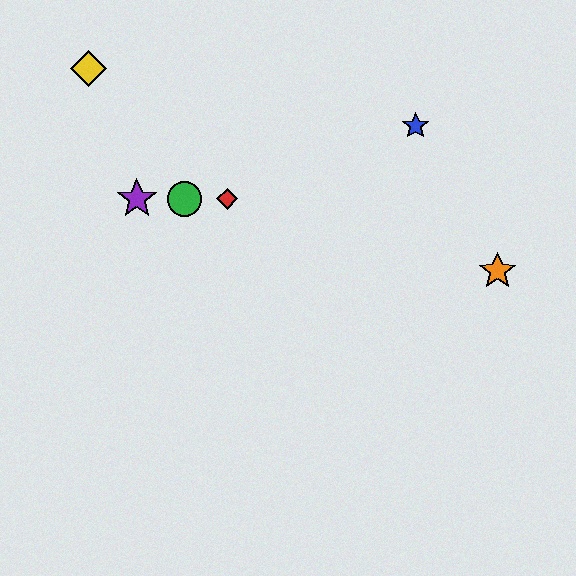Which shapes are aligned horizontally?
The red diamond, the green circle, the purple star are aligned horizontally.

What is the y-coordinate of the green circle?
The green circle is at y≈199.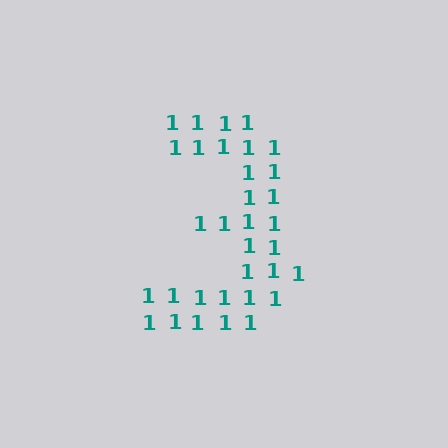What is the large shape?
The large shape is the digit 3.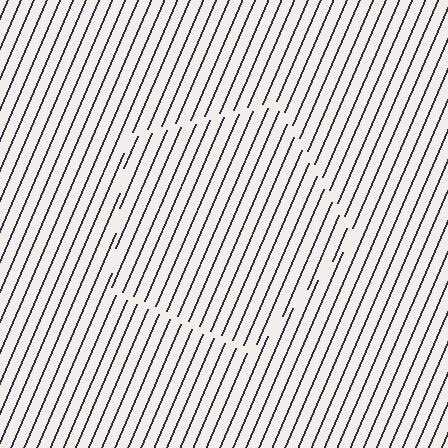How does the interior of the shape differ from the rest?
The interior of the shape contains the same grating, shifted by half a period — the contour is defined by the phase discontinuity where line-ends from the inner and outer gratings abut.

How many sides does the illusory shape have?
5 sides — the line-ends trace a pentagon.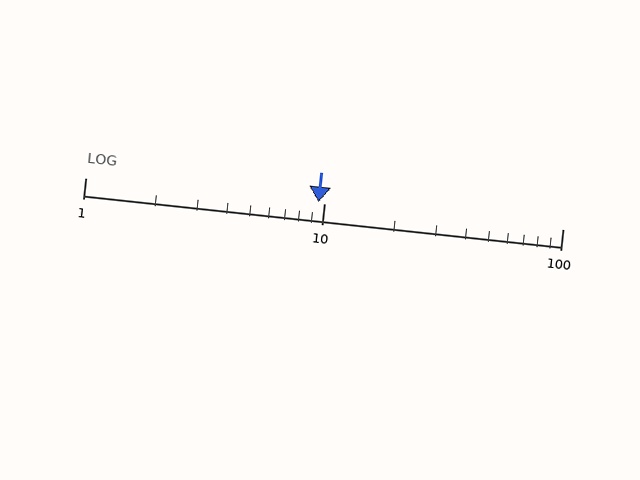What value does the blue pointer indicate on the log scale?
The pointer indicates approximately 9.5.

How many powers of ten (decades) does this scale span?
The scale spans 2 decades, from 1 to 100.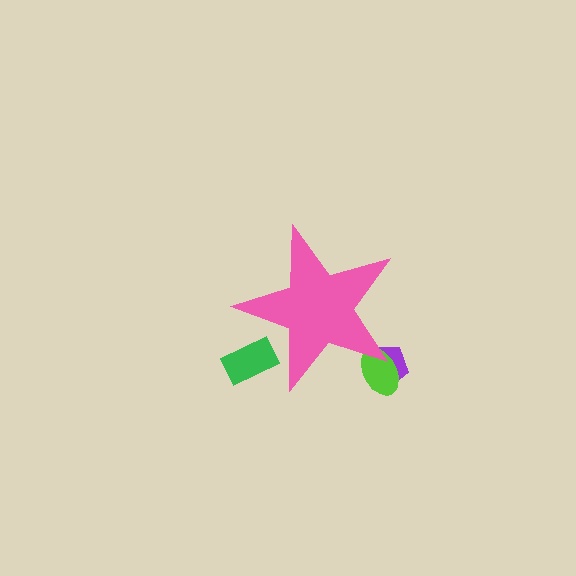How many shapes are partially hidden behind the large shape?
3 shapes are partially hidden.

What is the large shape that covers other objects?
A pink star.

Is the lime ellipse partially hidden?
Yes, the lime ellipse is partially hidden behind the pink star.